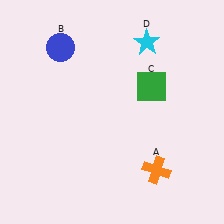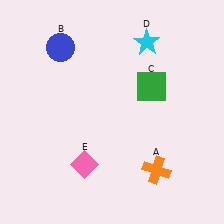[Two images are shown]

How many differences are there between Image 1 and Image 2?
There is 1 difference between the two images.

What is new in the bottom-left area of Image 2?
A pink diamond (E) was added in the bottom-left area of Image 2.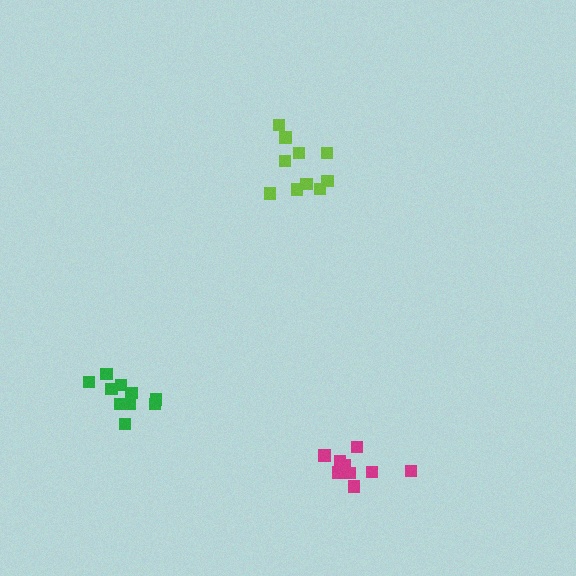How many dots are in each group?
Group 1: 10 dots, Group 2: 10 dots, Group 3: 10 dots (30 total).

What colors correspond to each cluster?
The clusters are colored: magenta, green, lime.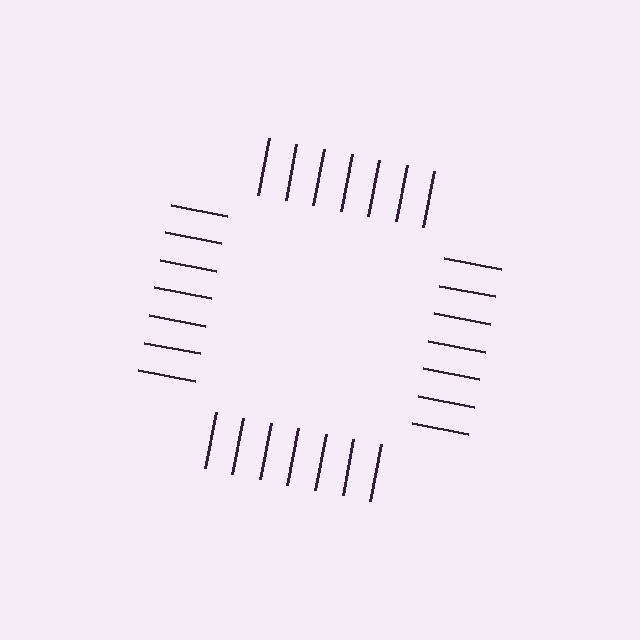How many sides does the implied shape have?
4 sides — the line-ends trace a square.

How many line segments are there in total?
28 — 7 along each of the 4 edges.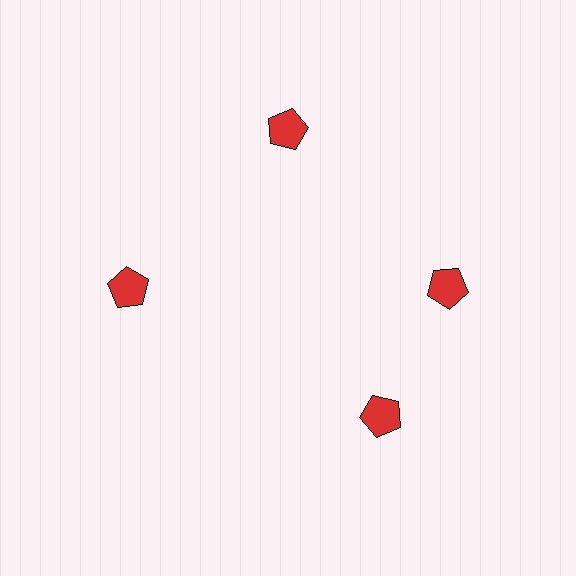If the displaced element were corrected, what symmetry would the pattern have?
It would have 4-fold rotational symmetry — the pattern would map onto itself every 90 degrees.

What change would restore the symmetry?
The symmetry would be restored by rotating it back into even spacing with its neighbors so that all 4 pentagons sit at equal angles and equal distance from the center.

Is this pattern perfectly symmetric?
No. The 4 red pentagons are arranged in a ring, but one element near the 6 o'clock position is rotated out of alignment along the ring, breaking the 4-fold rotational symmetry.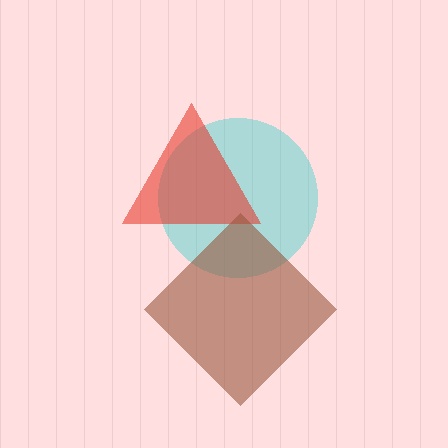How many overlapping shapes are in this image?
There are 3 overlapping shapes in the image.